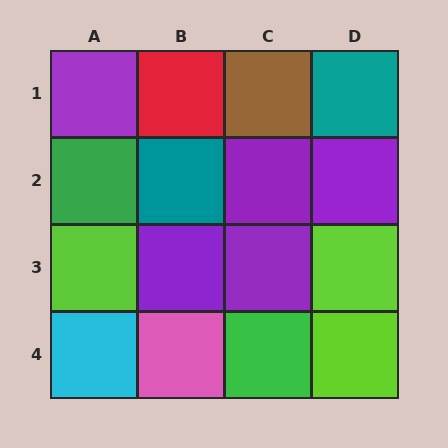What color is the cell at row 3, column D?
Lime.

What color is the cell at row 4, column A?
Cyan.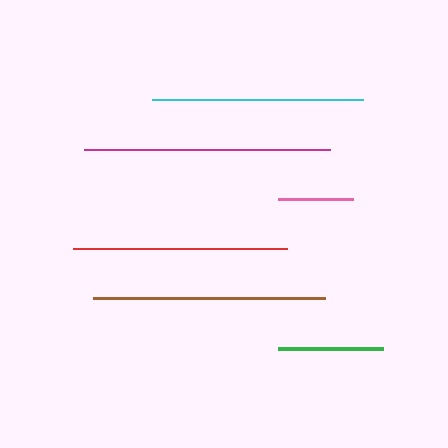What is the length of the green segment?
The green segment is approximately 105 pixels long.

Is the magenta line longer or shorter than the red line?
The magenta line is longer than the red line.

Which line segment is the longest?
The magenta line is the longest at approximately 246 pixels.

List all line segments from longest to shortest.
From longest to shortest: magenta, brown, red, cyan, green, pink.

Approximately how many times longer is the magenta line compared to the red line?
The magenta line is approximately 1.1 times the length of the red line.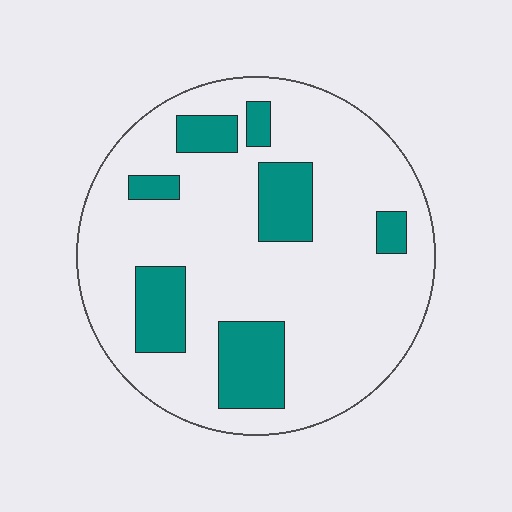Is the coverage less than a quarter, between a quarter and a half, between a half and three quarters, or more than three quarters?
Less than a quarter.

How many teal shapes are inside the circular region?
7.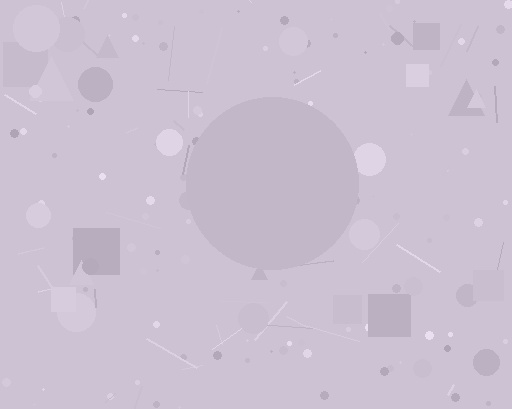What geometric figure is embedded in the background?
A circle is embedded in the background.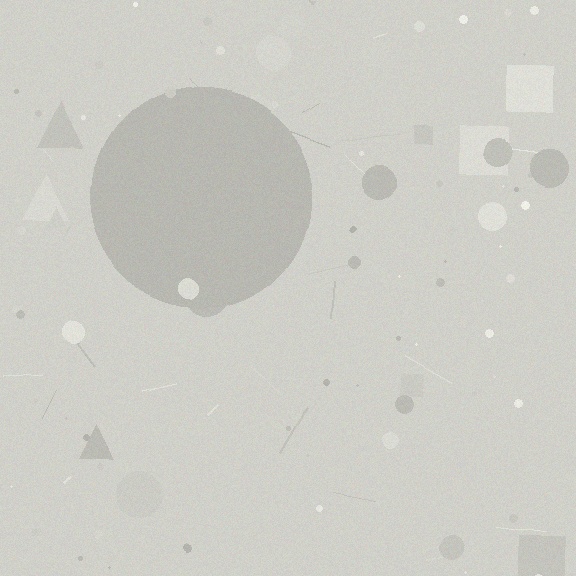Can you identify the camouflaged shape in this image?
The camouflaged shape is a circle.